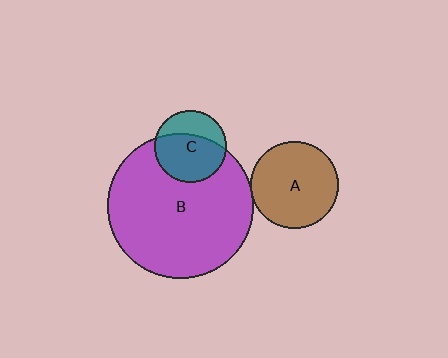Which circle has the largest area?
Circle B (purple).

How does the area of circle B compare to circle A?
Approximately 2.8 times.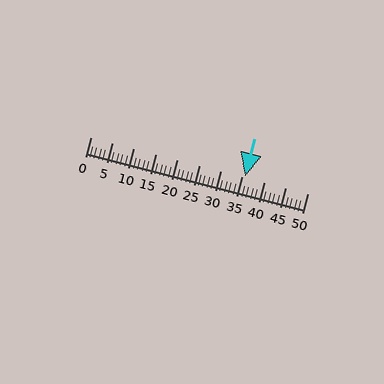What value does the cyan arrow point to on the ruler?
The cyan arrow points to approximately 36.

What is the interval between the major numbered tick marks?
The major tick marks are spaced 5 units apart.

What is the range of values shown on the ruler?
The ruler shows values from 0 to 50.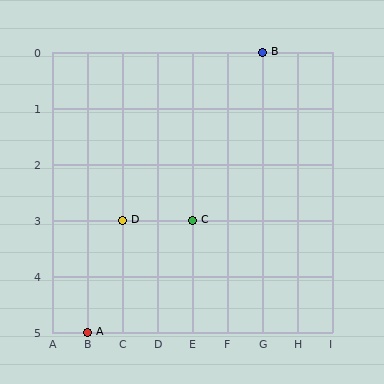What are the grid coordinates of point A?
Point A is at grid coordinates (B, 5).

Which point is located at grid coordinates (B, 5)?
Point A is at (B, 5).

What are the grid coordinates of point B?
Point B is at grid coordinates (G, 0).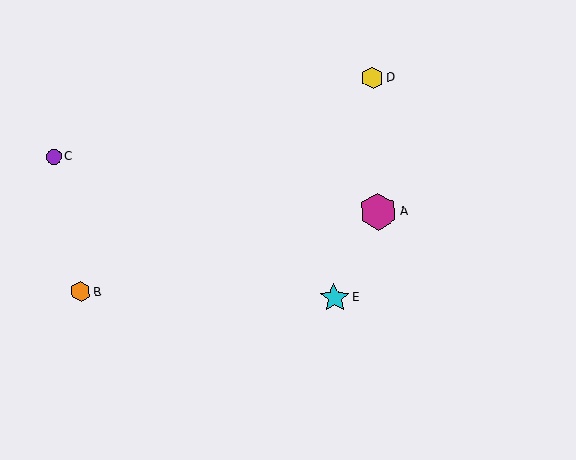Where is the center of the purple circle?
The center of the purple circle is at (54, 156).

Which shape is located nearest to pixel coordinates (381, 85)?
The yellow hexagon (labeled D) at (372, 78) is nearest to that location.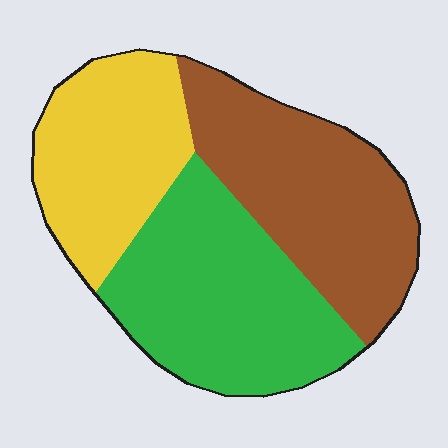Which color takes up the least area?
Yellow, at roughly 25%.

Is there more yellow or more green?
Green.